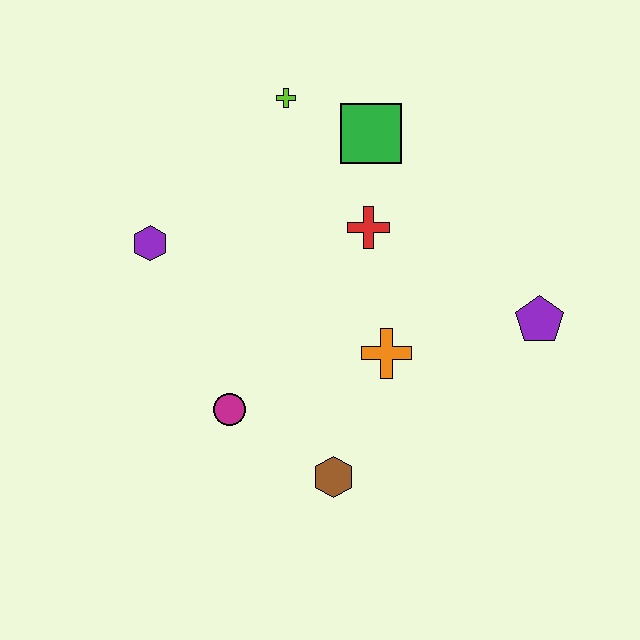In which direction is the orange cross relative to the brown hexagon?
The orange cross is above the brown hexagon.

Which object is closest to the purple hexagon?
The magenta circle is closest to the purple hexagon.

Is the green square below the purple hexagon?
No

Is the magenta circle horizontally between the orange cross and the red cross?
No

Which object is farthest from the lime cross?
The brown hexagon is farthest from the lime cross.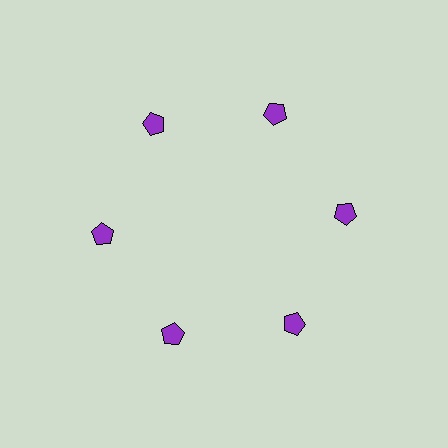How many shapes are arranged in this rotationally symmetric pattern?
There are 6 shapes, arranged in 6 groups of 1.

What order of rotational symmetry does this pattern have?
This pattern has 6-fold rotational symmetry.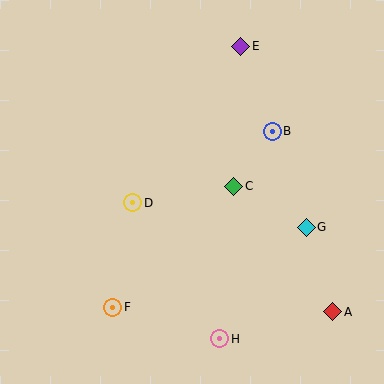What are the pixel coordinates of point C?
Point C is at (234, 186).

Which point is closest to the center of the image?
Point C at (234, 186) is closest to the center.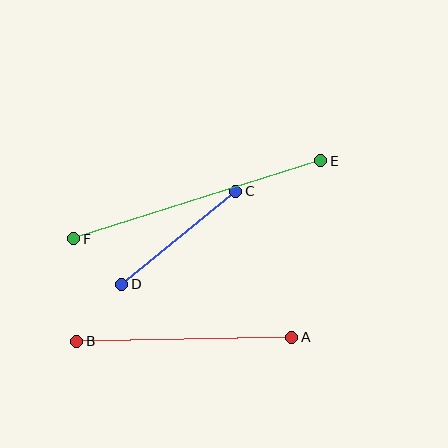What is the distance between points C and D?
The distance is approximately 147 pixels.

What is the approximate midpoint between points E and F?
The midpoint is at approximately (197, 200) pixels.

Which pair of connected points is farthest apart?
Points E and F are farthest apart.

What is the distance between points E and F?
The distance is approximately 259 pixels.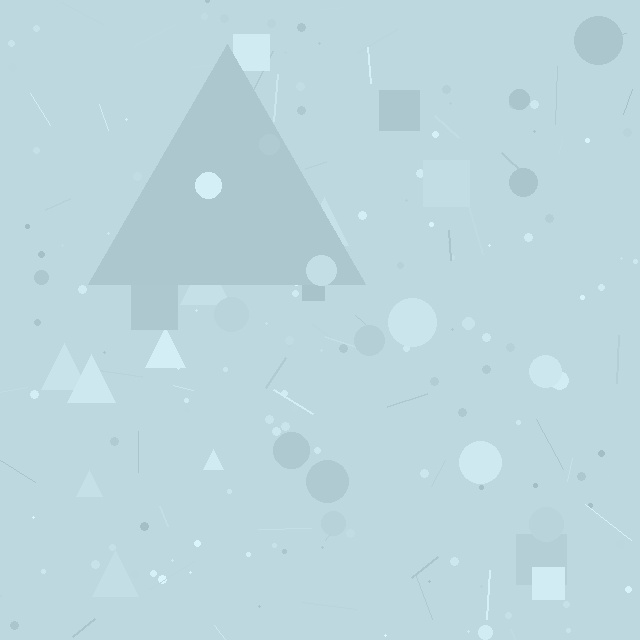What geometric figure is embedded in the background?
A triangle is embedded in the background.